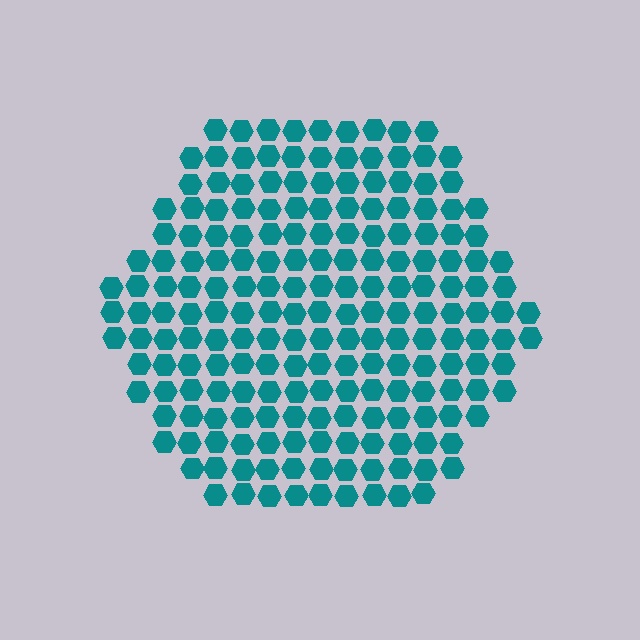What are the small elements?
The small elements are hexagons.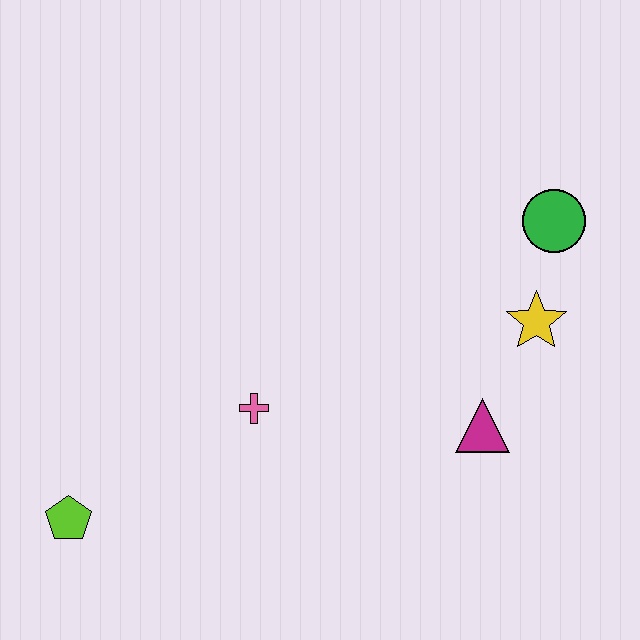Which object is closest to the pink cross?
The lime pentagon is closest to the pink cross.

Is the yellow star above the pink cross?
Yes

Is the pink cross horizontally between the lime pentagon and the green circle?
Yes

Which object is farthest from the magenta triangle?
The lime pentagon is farthest from the magenta triangle.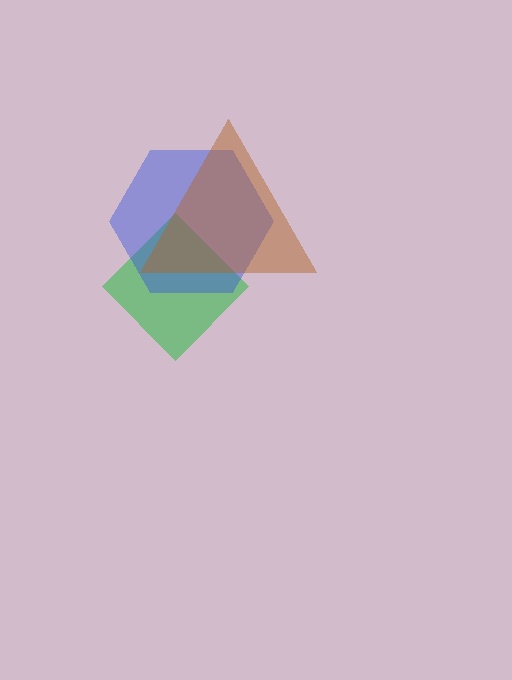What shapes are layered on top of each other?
The layered shapes are: a green diamond, a blue hexagon, a brown triangle.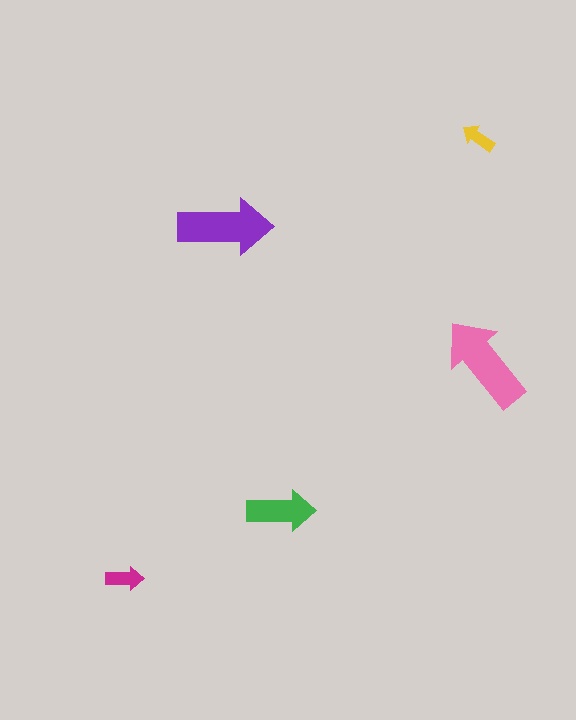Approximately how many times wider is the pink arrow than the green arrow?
About 1.5 times wider.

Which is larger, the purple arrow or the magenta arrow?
The purple one.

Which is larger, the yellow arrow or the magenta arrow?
The magenta one.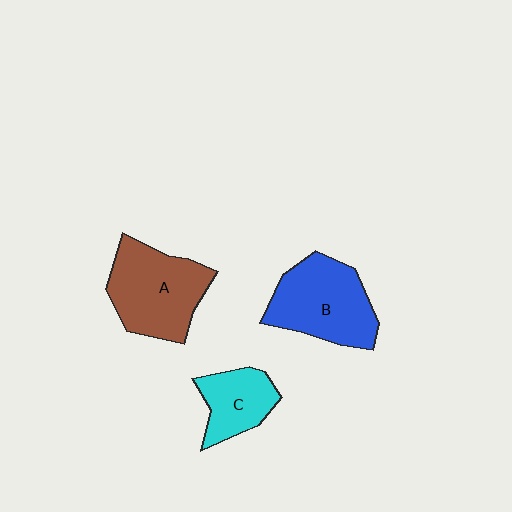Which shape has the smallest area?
Shape C (cyan).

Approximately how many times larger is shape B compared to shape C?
Approximately 1.7 times.